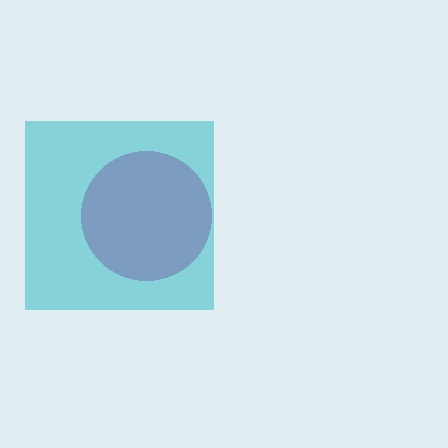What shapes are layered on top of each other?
The layered shapes are: a magenta circle, a cyan square.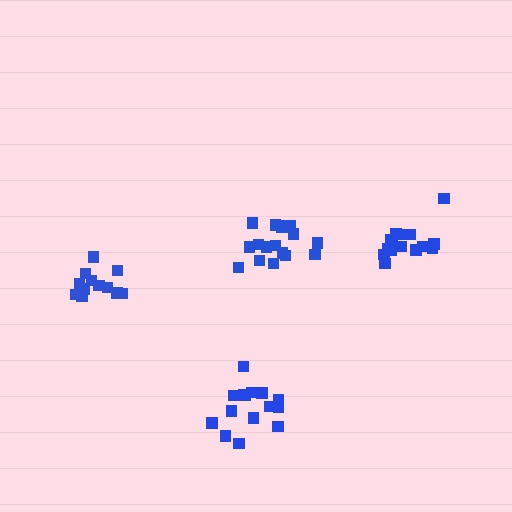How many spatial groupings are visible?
There are 4 spatial groupings.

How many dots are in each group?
Group 1: 17 dots, Group 2: 12 dots, Group 3: 15 dots, Group 4: 17 dots (61 total).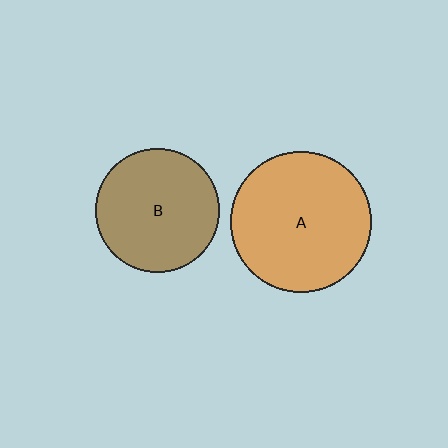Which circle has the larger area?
Circle A (orange).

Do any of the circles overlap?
No, none of the circles overlap.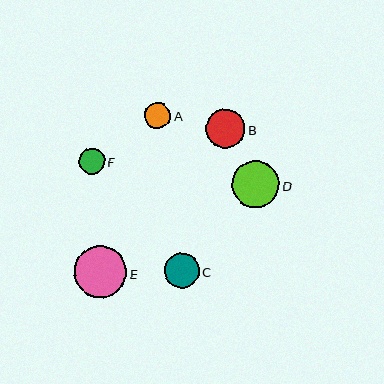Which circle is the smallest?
Circle A is the smallest with a size of approximately 26 pixels.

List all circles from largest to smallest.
From largest to smallest: E, D, B, C, F, A.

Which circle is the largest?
Circle E is the largest with a size of approximately 52 pixels.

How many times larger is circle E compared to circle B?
Circle E is approximately 1.3 times the size of circle B.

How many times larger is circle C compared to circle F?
Circle C is approximately 1.3 times the size of circle F.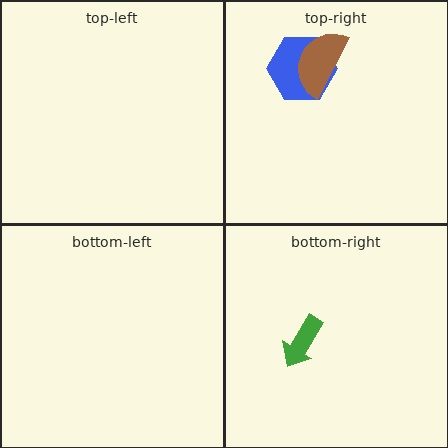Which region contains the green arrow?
The bottom-right region.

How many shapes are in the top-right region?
2.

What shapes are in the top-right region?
The blue hexagon, the brown semicircle.